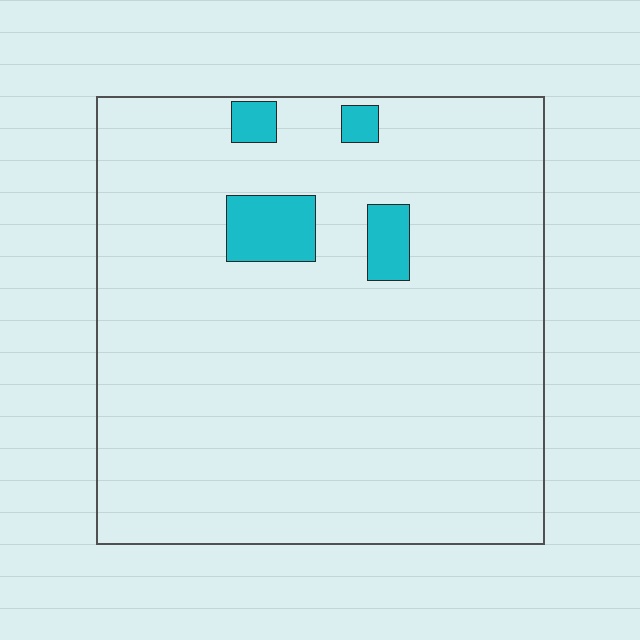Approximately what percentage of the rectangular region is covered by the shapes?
Approximately 5%.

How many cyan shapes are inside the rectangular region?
4.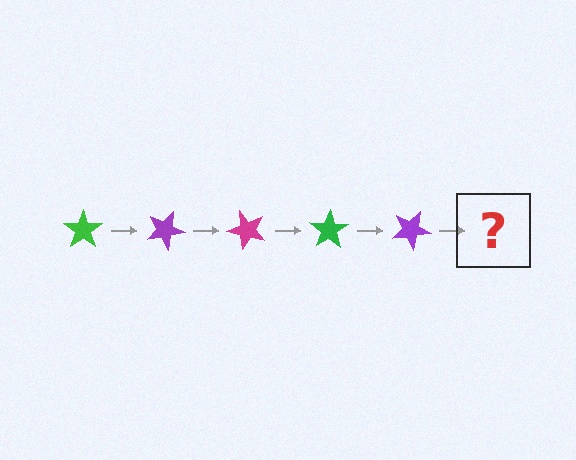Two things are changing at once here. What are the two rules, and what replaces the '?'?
The two rules are that it rotates 25 degrees each step and the color cycles through green, purple, and magenta. The '?' should be a magenta star, rotated 125 degrees from the start.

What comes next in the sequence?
The next element should be a magenta star, rotated 125 degrees from the start.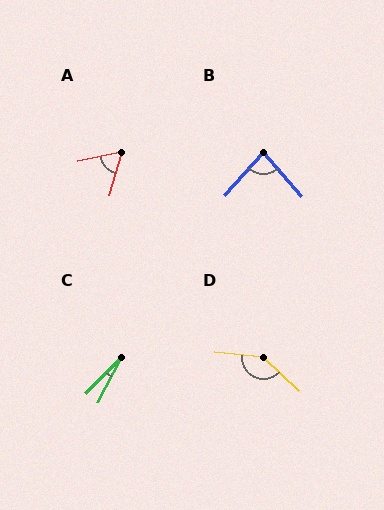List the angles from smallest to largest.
C (17°), A (62°), B (83°), D (143°).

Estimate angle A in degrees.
Approximately 62 degrees.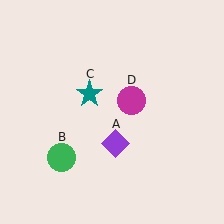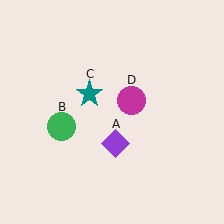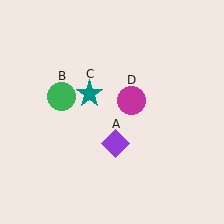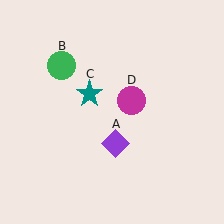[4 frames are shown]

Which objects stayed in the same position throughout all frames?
Purple diamond (object A) and teal star (object C) and magenta circle (object D) remained stationary.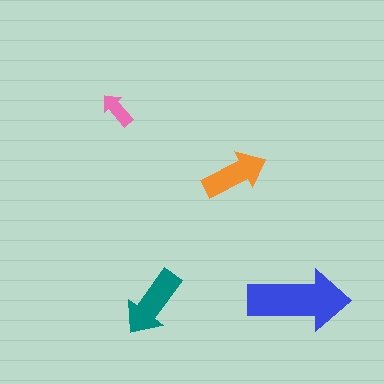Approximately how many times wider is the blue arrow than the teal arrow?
About 1.5 times wider.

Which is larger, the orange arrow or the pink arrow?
The orange one.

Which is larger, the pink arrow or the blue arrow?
The blue one.